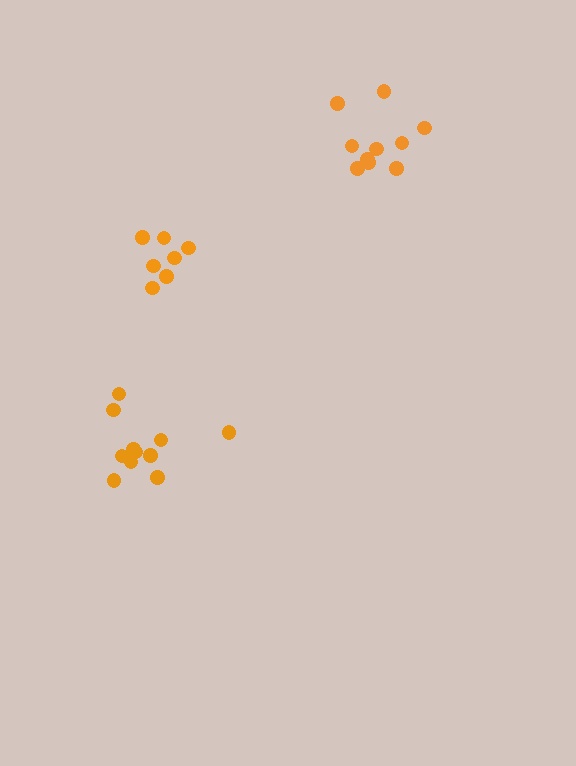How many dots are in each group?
Group 1: 7 dots, Group 2: 10 dots, Group 3: 11 dots (28 total).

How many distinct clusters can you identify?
There are 3 distinct clusters.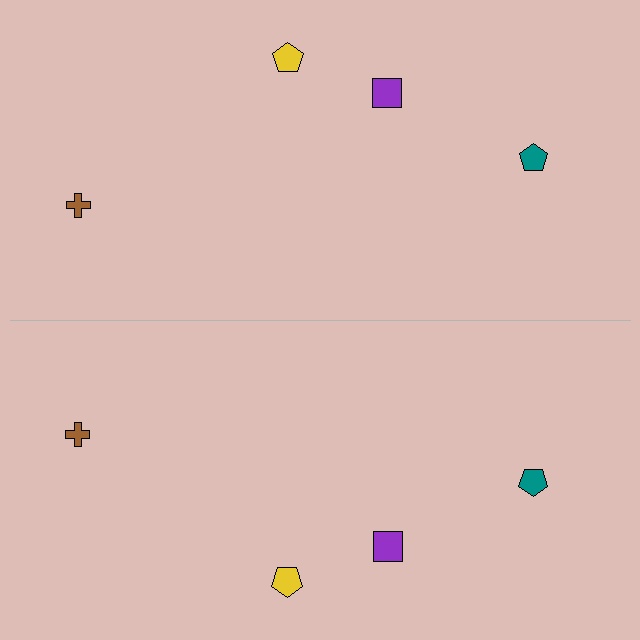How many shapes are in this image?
There are 8 shapes in this image.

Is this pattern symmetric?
Yes, this pattern has bilateral (reflection) symmetry.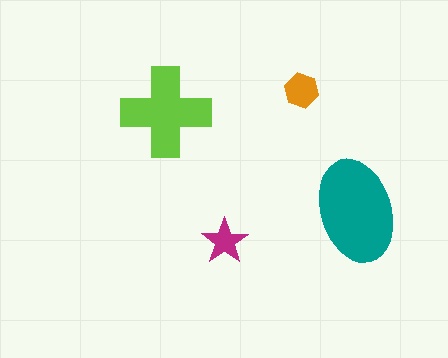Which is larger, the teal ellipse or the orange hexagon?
The teal ellipse.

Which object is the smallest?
The magenta star.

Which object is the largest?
The teal ellipse.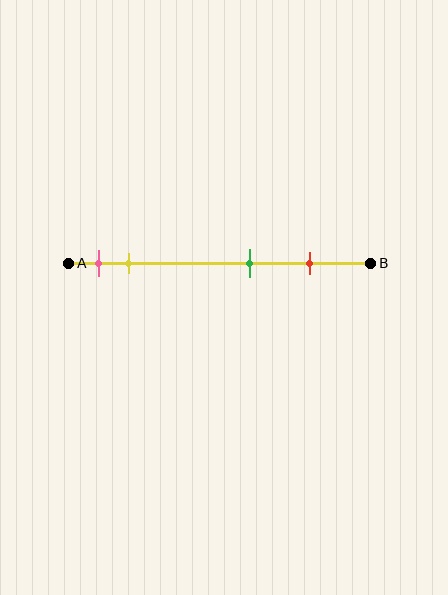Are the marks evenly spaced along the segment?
No, the marks are not evenly spaced.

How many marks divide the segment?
There are 4 marks dividing the segment.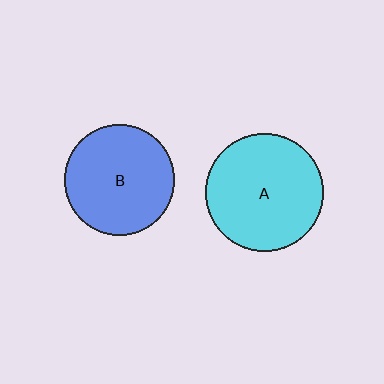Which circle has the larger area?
Circle A (cyan).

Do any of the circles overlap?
No, none of the circles overlap.